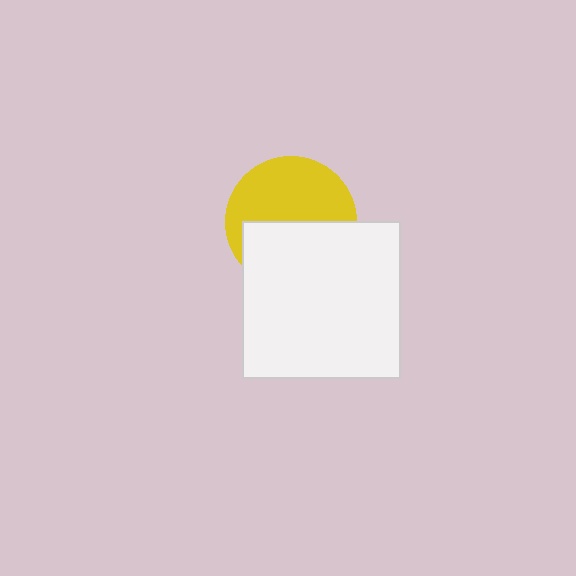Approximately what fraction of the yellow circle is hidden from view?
Roughly 47% of the yellow circle is hidden behind the white square.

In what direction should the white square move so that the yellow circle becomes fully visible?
The white square should move down. That is the shortest direction to clear the overlap and leave the yellow circle fully visible.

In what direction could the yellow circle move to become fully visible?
The yellow circle could move up. That would shift it out from behind the white square entirely.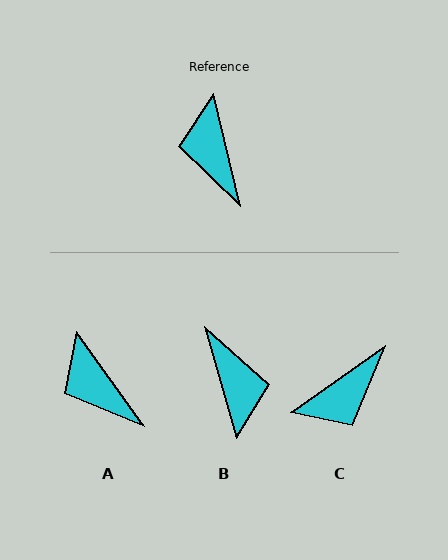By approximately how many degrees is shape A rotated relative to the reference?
Approximately 22 degrees counter-clockwise.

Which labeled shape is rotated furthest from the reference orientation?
B, about 178 degrees away.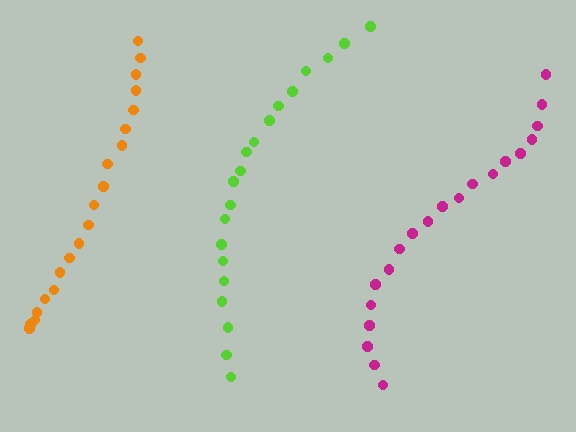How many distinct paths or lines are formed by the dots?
There are 3 distinct paths.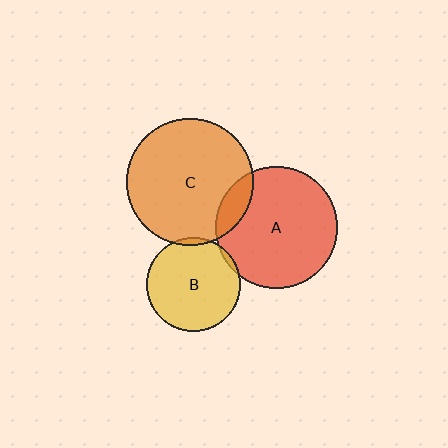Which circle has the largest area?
Circle C (orange).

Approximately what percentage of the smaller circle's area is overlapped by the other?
Approximately 5%.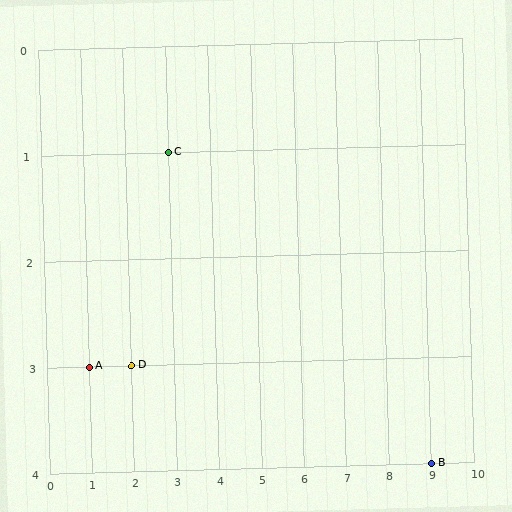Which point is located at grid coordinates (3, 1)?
Point C is at (3, 1).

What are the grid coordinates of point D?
Point D is at grid coordinates (2, 3).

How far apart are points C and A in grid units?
Points C and A are 2 columns and 2 rows apart (about 2.8 grid units diagonally).